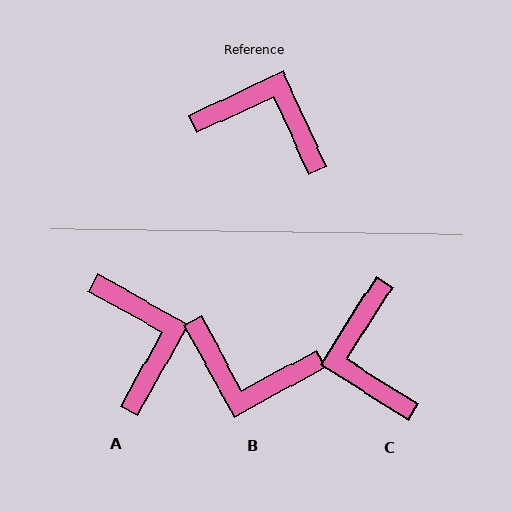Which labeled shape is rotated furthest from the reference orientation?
B, about 176 degrees away.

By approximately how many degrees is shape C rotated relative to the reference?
Approximately 123 degrees counter-clockwise.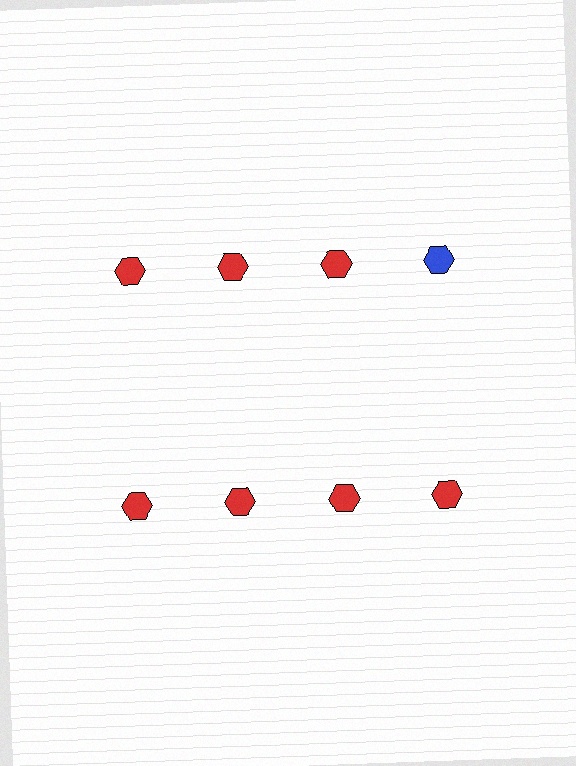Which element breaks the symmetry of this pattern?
The blue hexagon in the top row, second from right column breaks the symmetry. All other shapes are red hexagons.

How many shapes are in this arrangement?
There are 8 shapes arranged in a grid pattern.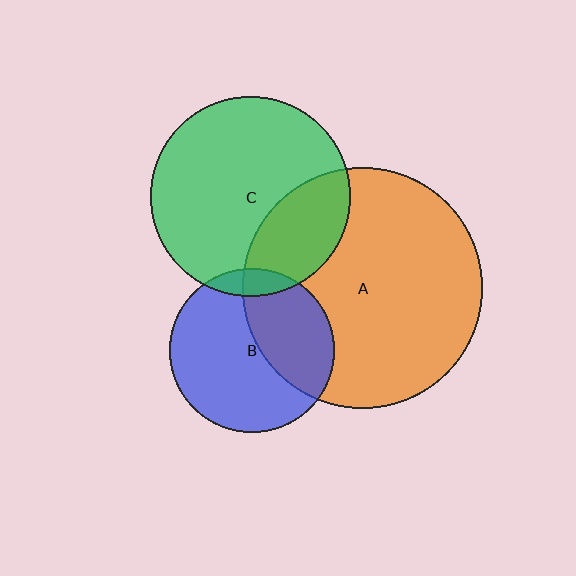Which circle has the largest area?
Circle A (orange).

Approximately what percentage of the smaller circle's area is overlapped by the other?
Approximately 40%.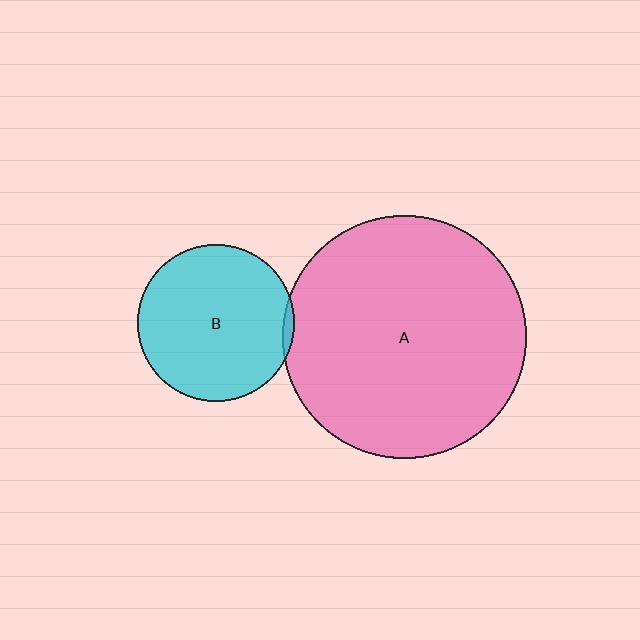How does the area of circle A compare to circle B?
Approximately 2.4 times.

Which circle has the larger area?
Circle A (pink).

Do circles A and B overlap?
Yes.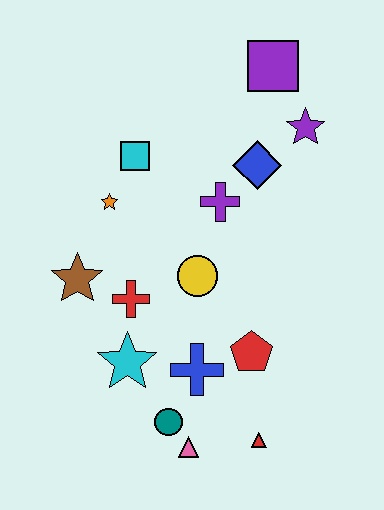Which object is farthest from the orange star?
The red triangle is farthest from the orange star.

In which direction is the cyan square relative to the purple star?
The cyan square is to the left of the purple star.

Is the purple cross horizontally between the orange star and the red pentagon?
Yes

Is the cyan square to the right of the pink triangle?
No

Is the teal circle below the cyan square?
Yes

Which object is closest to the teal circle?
The pink triangle is closest to the teal circle.